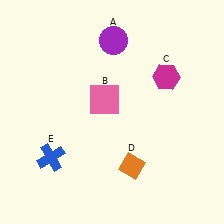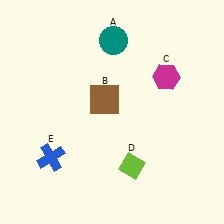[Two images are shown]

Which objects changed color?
A changed from purple to teal. B changed from pink to brown. D changed from orange to lime.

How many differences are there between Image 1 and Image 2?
There are 3 differences between the two images.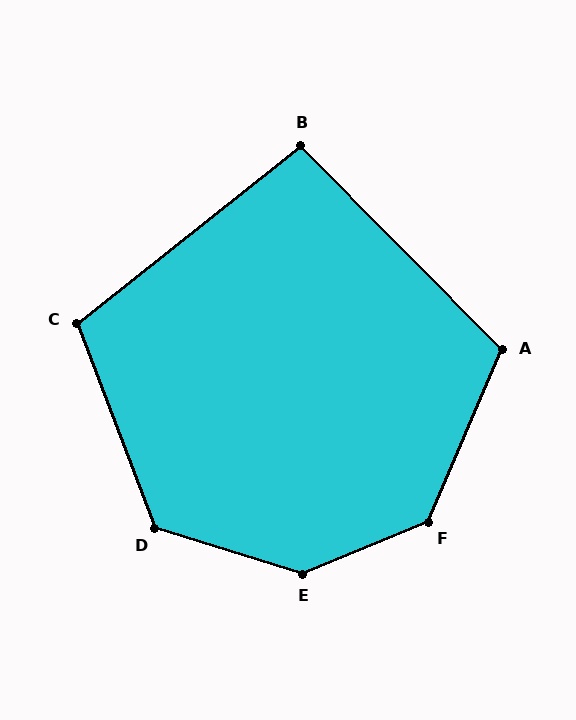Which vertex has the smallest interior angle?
B, at approximately 96 degrees.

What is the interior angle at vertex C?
Approximately 108 degrees (obtuse).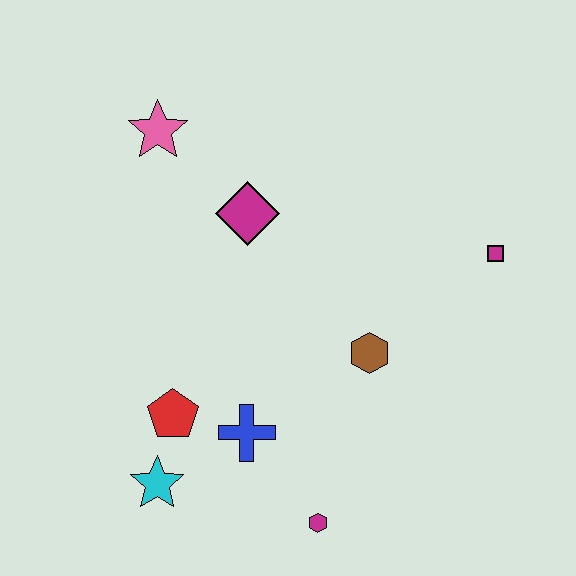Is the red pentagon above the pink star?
No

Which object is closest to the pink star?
The magenta diamond is closest to the pink star.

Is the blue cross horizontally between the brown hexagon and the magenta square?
No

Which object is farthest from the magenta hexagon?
The pink star is farthest from the magenta hexagon.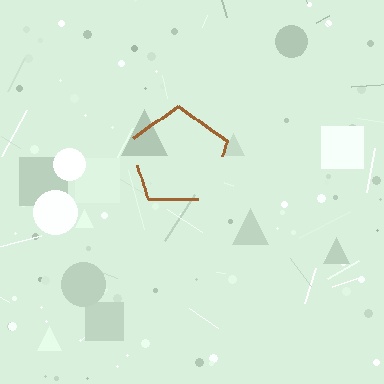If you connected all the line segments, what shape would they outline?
They would outline a pentagon.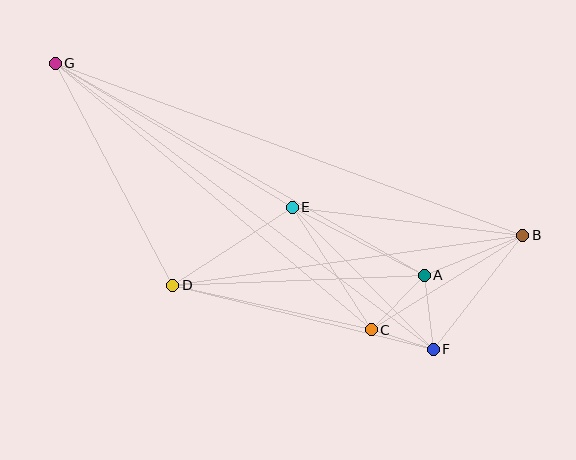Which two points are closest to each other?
Points C and F are closest to each other.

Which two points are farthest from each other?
Points B and G are farthest from each other.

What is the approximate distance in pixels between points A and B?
The distance between A and B is approximately 106 pixels.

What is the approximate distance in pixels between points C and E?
The distance between C and E is approximately 145 pixels.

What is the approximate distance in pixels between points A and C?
The distance between A and C is approximately 76 pixels.